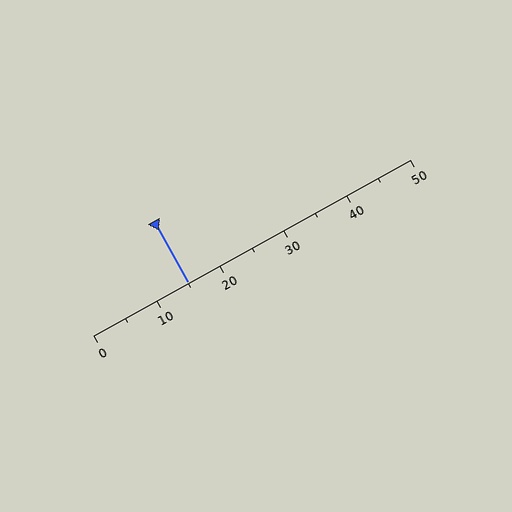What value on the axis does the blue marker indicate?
The marker indicates approximately 15.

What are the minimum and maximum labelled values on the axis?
The axis runs from 0 to 50.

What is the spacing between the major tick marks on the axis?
The major ticks are spaced 10 apart.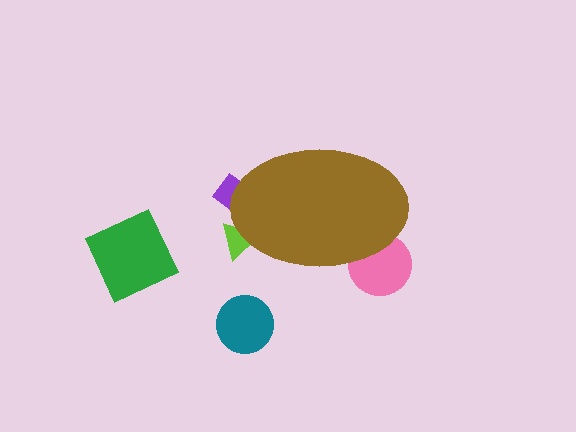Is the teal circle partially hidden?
No, the teal circle is fully visible.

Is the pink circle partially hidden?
Yes, the pink circle is partially hidden behind the brown ellipse.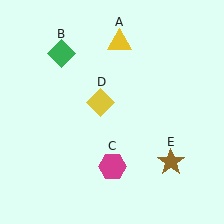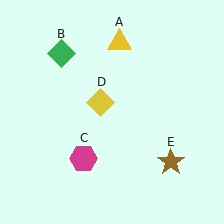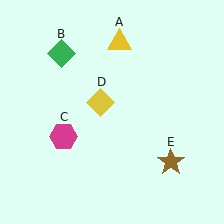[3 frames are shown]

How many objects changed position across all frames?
1 object changed position: magenta hexagon (object C).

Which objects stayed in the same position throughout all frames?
Yellow triangle (object A) and green diamond (object B) and yellow diamond (object D) and brown star (object E) remained stationary.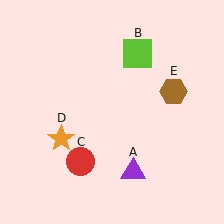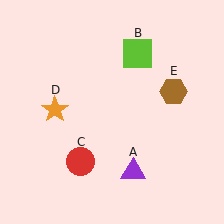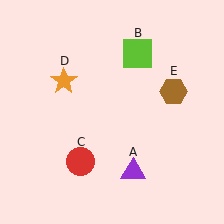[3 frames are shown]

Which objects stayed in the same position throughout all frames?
Purple triangle (object A) and lime square (object B) and red circle (object C) and brown hexagon (object E) remained stationary.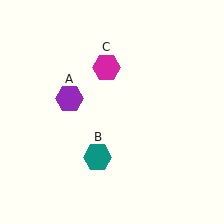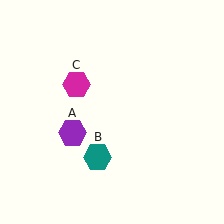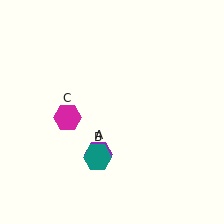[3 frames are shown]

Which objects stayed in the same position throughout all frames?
Teal hexagon (object B) remained stationary.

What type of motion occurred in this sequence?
The purple hexagon (object A), magenta hexagon (object C) rotated counterclockwise around the center of the scene.